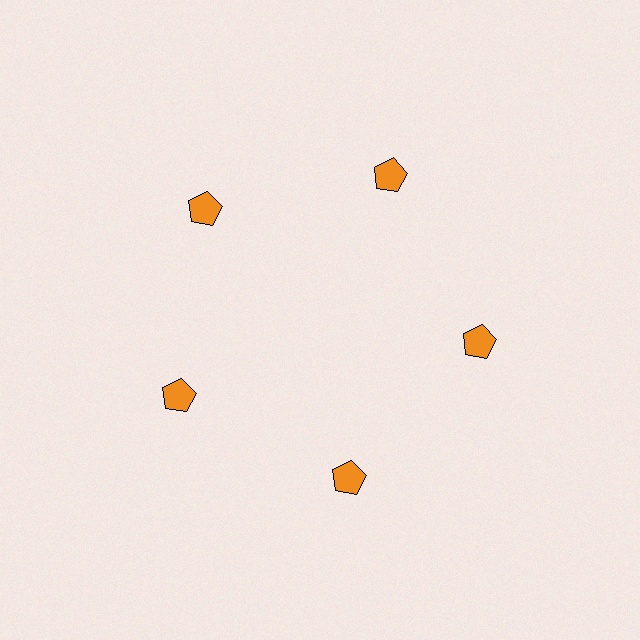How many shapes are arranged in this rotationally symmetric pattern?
There are 5 shapes, arranged in 5 groups of 1.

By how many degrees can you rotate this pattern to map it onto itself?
The pattern maps onto itself every 72 degrees of rotation.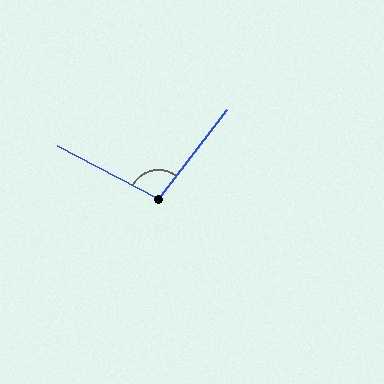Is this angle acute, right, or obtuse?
It is obtuse.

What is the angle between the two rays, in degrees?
Approximately 100 degrees.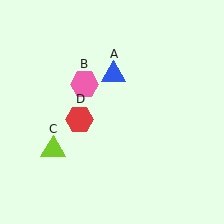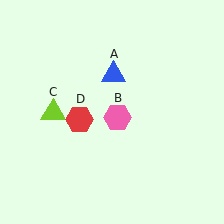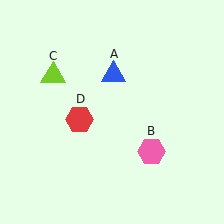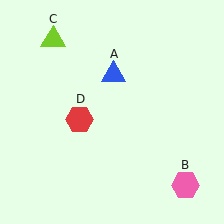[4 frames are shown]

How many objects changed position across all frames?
2 objects changed position: pink hexagon (object B), lime triangle (object C).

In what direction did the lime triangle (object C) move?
The lime triangle (object C) moved up.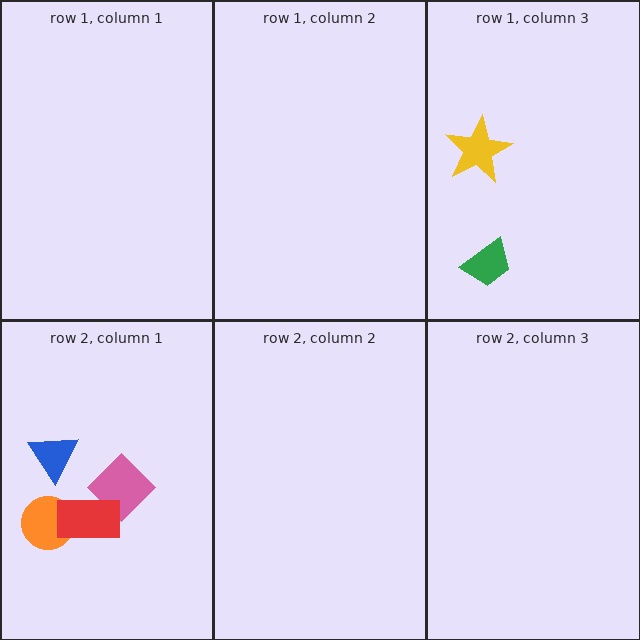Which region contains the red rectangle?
The row 2, column 1 region.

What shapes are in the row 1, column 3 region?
The green trapezoid, the yellow star.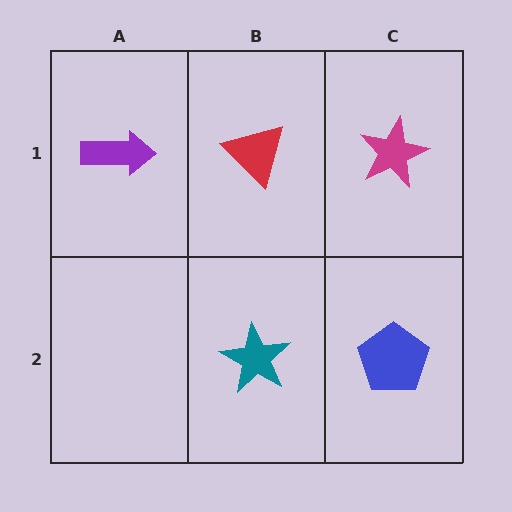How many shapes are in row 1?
3 shapes.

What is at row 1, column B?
A red triangle.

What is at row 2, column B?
A teal star.